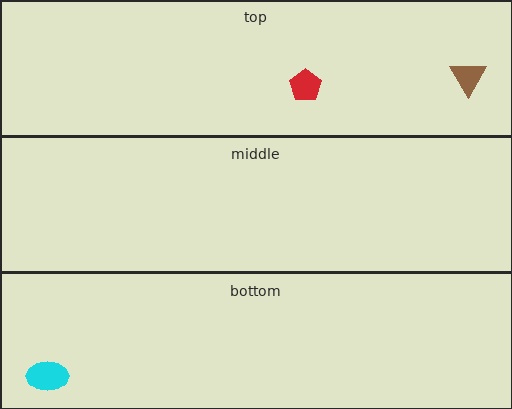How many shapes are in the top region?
2.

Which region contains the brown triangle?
The top region.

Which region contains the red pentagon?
The top region.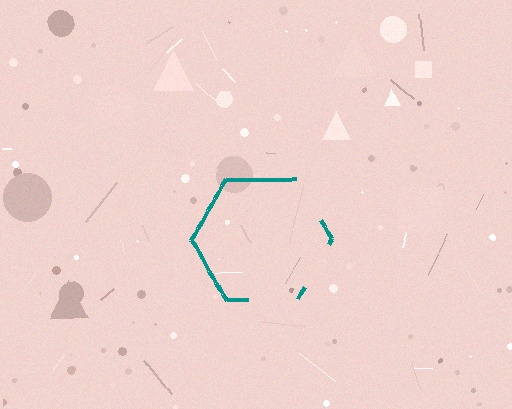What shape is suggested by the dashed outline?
The dashed outline suggests a hexagon.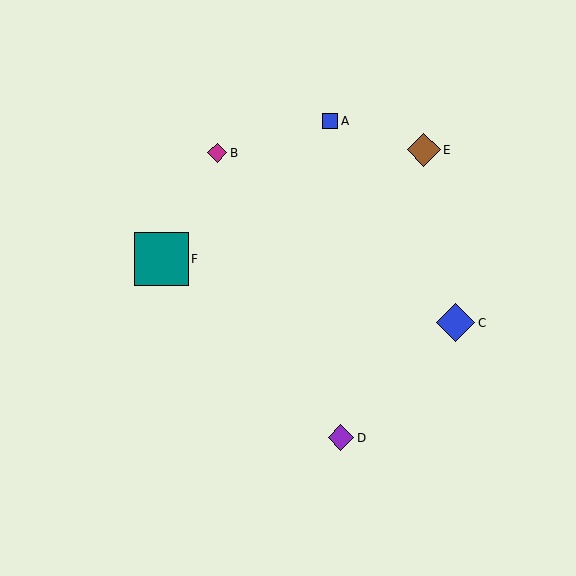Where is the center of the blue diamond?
The center of the blue diamond is at (456, 323).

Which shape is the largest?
The teal square (labeled F) is the largest.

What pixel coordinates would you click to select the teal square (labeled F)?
Click at (161, 259) to select the teal square F.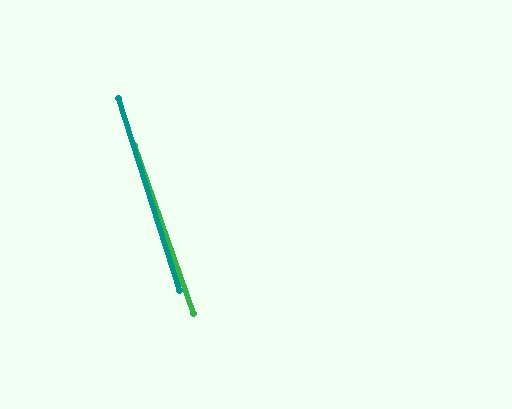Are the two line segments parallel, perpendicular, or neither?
Parallel — their directions differ by only 1.8°.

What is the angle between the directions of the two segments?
Approximately 2 degrees.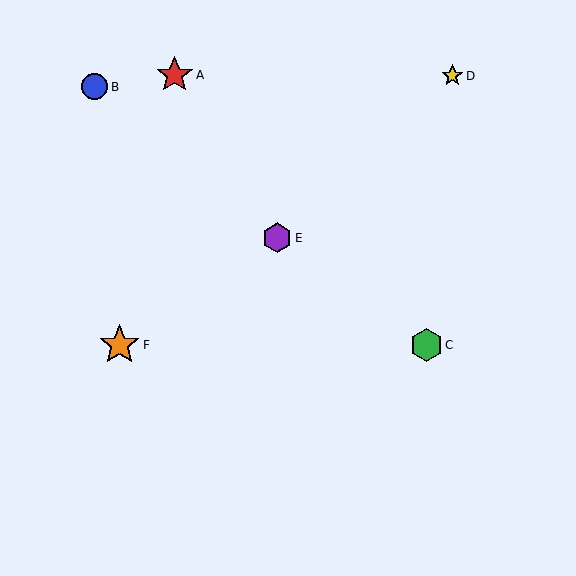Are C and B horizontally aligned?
No, C is at y≈345 and B is at y≈87.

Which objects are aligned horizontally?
Objects C, F are aligned horizontally.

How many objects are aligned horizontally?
2 objects (C, F) are aligned horizontally.